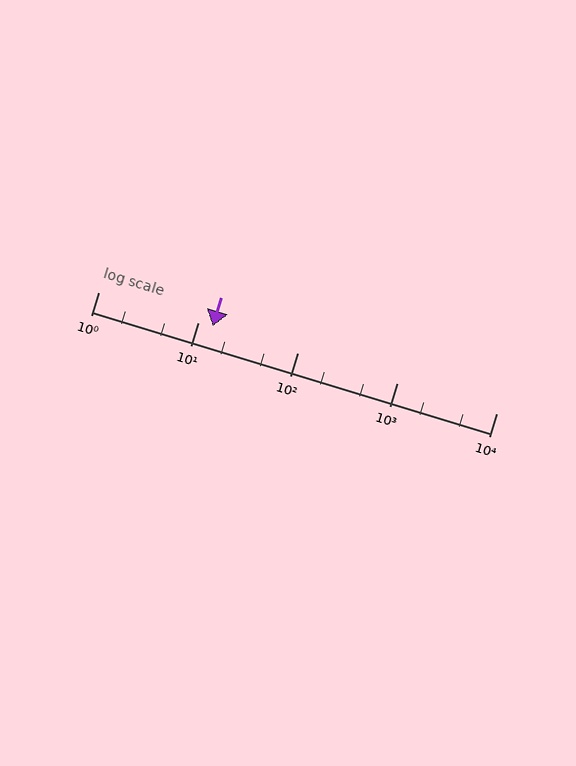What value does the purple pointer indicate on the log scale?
The pointer indicates approximately 14.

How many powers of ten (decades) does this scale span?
The scale spans 4 decades, from 1 to 10000.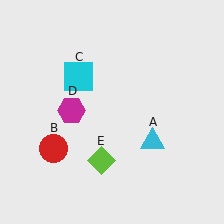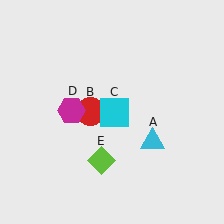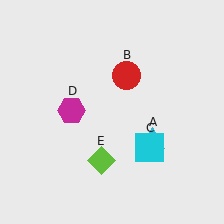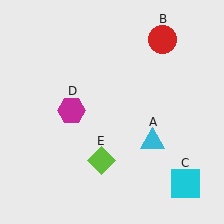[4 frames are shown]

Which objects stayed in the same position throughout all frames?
Cyan triangle (object A) and magenta hexagon (object D) and lime diamond (object E) remained stationary.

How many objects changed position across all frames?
2 objects changed position: red circle (object B), cyan square (object C).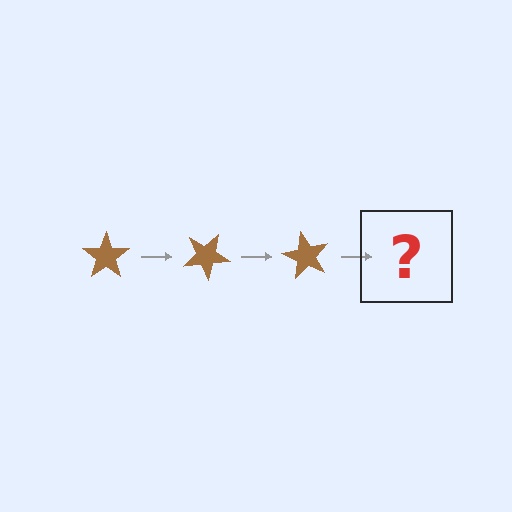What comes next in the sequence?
The next element should be a brown star rotated 90 degrees.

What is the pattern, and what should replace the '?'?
The pattern is that the star rotates 30 degrees each step. The '?' should be a brown star rotated 90 degrees.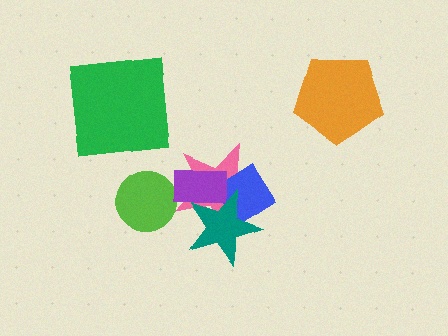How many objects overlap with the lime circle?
0 objects overlap with the lime circle.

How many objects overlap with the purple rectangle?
3 objects overlap with the purple rectangle.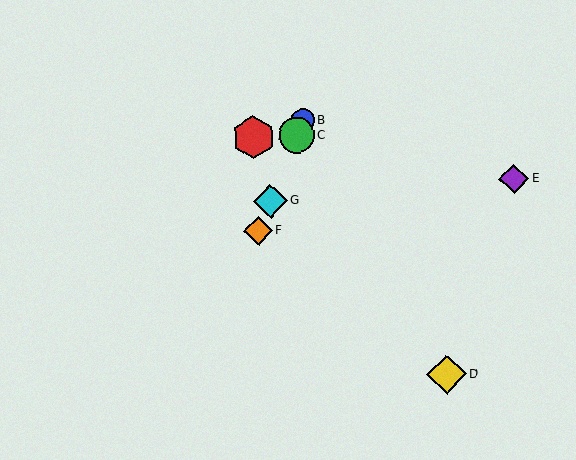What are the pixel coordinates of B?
Object B is at (302, 120).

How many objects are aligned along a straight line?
4 objects (B, C, F, G) are aligned along a straight line.